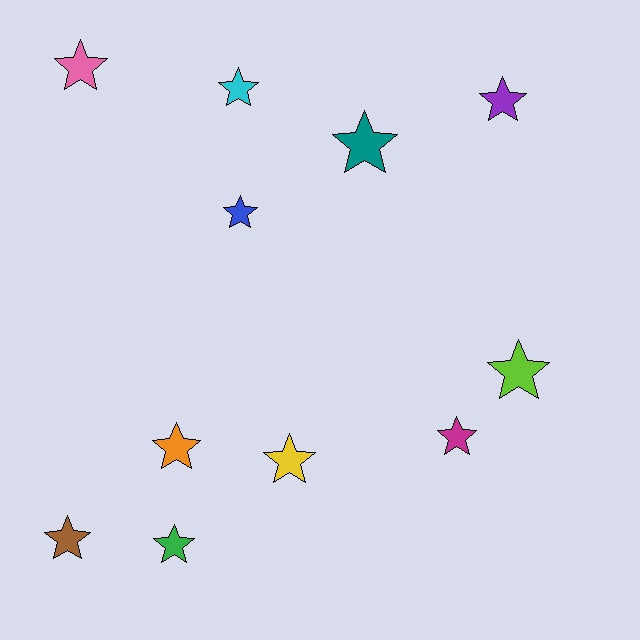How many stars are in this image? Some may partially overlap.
There are 11 stars.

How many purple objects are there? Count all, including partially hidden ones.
There is 1 purple object.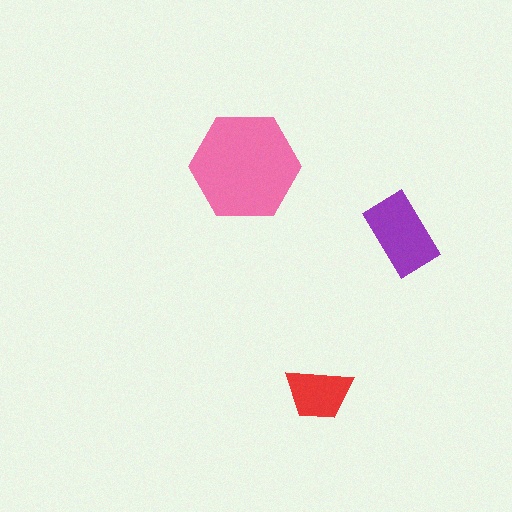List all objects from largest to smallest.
The pink hexagon, the purple rectangle, the red trapezoid.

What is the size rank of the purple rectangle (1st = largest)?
2nd.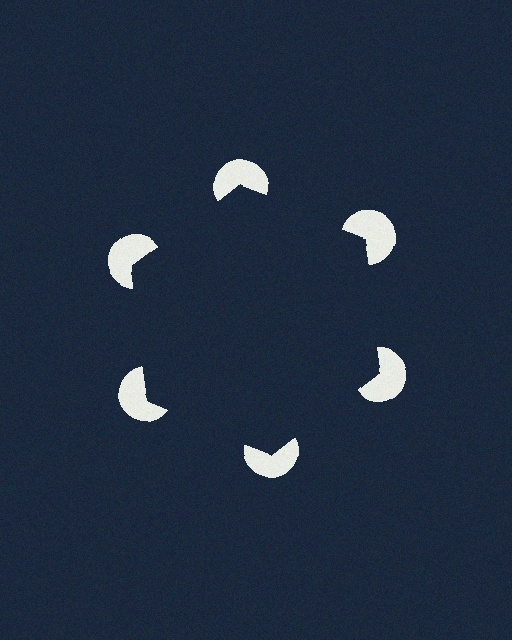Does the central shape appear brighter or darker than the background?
It typically appears slightly darker than the background, even though no actual brightness change is drawn.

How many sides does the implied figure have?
6 sides.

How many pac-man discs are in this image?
There are 6 — one at each vertex of the illusory hexagon.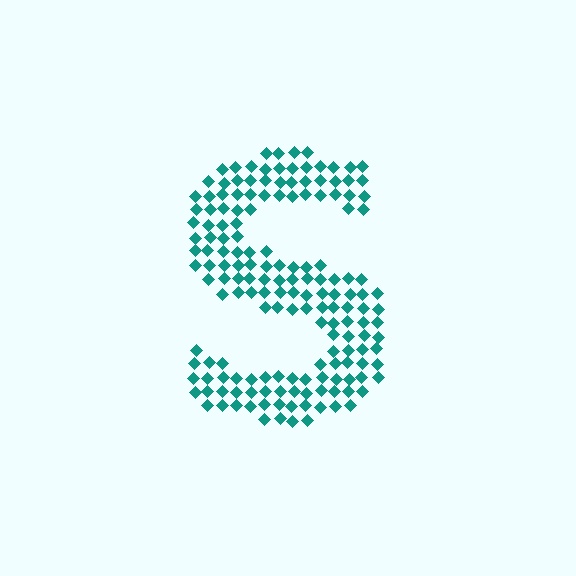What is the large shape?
The large shape is the letter S.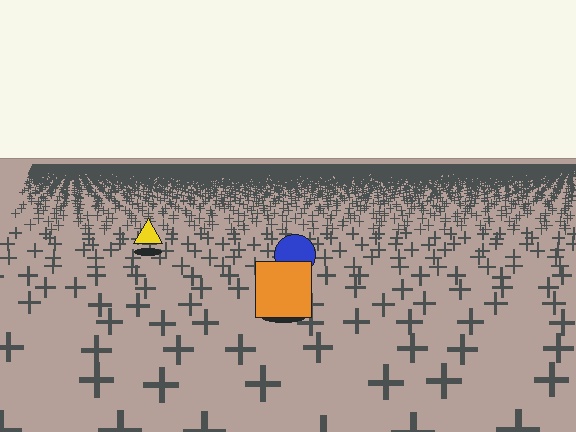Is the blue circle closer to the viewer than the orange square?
No. The orange square is closer — you can tell from the texture gradient: the ground texture is coarser near it.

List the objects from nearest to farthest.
From nearest to farthest: the orange square, the blue circle, the yellow triangle.